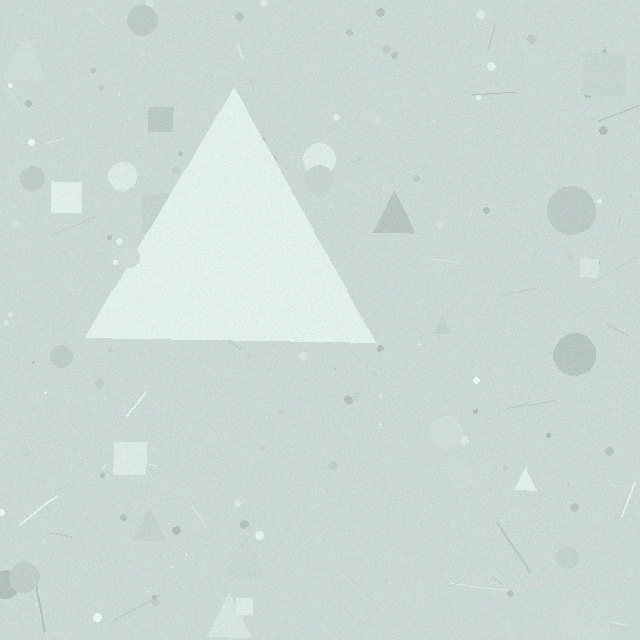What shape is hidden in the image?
A triangle is hidden in the image.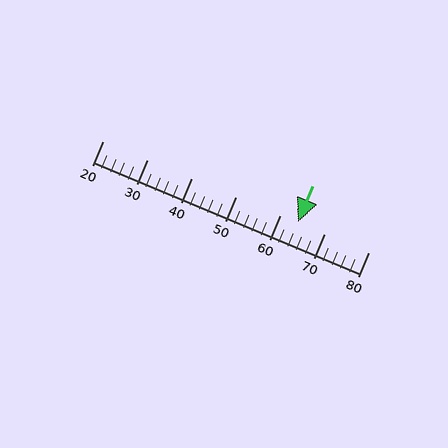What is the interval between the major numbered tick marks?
The major tick marks are spaced 10 units apart.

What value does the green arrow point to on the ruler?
The green arrow points to approximately 64.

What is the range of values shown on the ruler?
The ruler shows values from 20 to 80.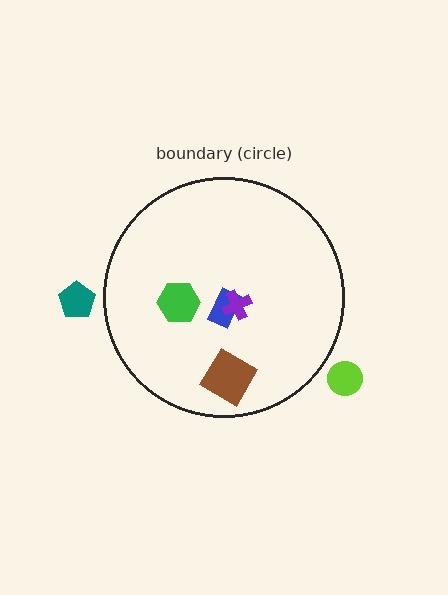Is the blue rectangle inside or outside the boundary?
Inside.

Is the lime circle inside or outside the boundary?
Outside.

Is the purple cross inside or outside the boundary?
Inside.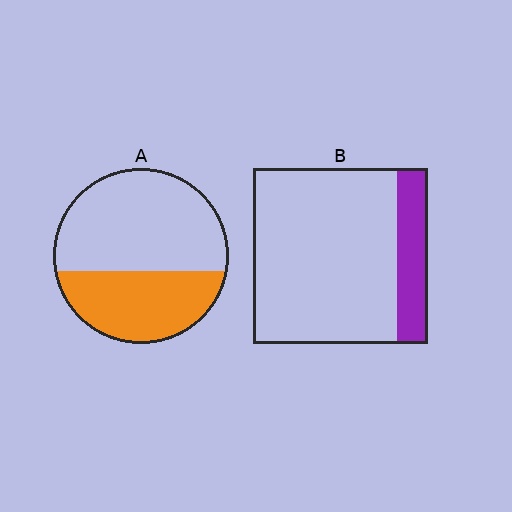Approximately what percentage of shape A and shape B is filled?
A is approximately 40% and B is approximately 20%.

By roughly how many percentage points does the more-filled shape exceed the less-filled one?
By roughly 20 percentage points (A over B).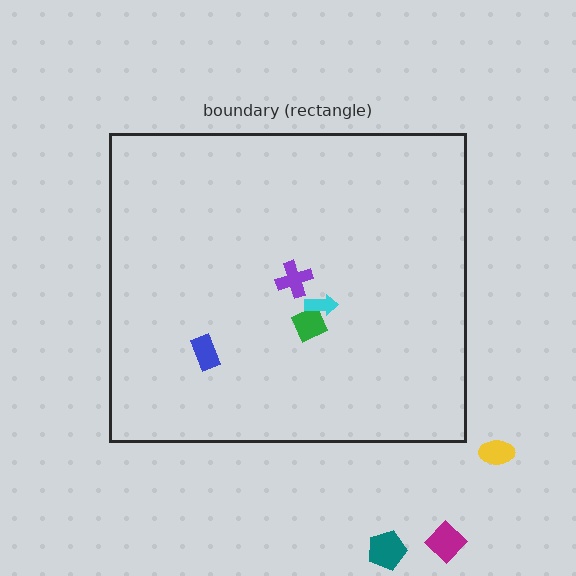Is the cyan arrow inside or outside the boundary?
Inside.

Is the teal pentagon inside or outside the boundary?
Outside.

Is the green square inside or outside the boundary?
Inside.